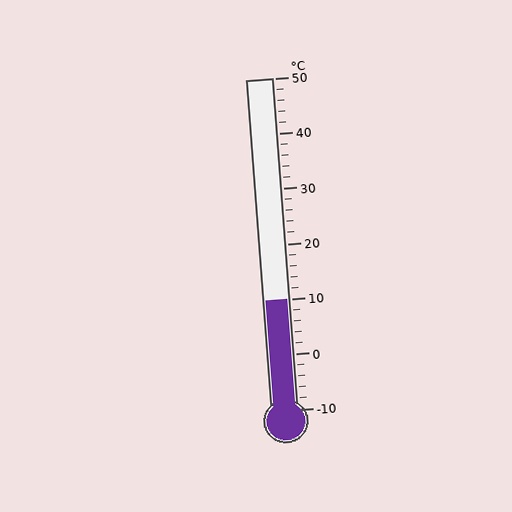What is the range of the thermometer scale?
The thermometer scale ranges from -10°C to 50°C.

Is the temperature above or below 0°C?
The temperature is above 0°C.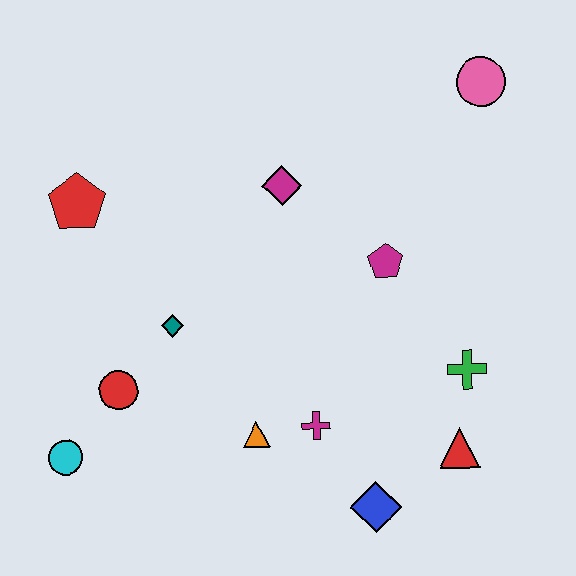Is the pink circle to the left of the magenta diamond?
No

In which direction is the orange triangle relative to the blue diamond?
The orange triangle is to the left of the blue diamond.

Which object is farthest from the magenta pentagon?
The cyan circle is farthest from the magenta pentagon.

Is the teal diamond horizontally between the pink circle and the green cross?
No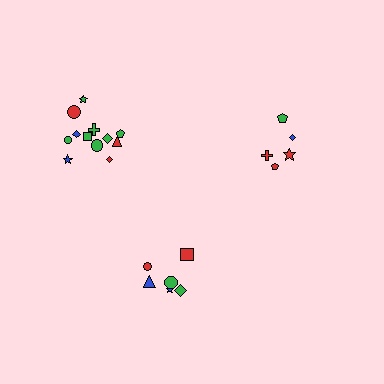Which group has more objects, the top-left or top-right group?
The top-left group.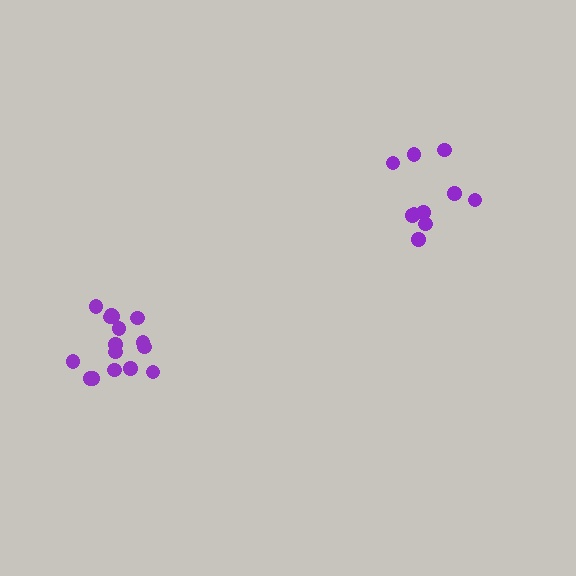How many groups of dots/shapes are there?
There are 2 groups.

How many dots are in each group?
Group 1: 16 dots, Group 2: 10 dots (26 total).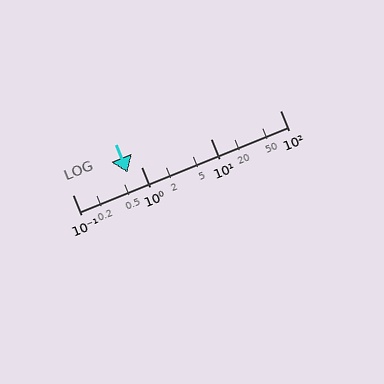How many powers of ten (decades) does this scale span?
The scale spans 3 decades, from 0.1 to 100.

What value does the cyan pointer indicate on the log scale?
The pointer indicates approximately 0.62.